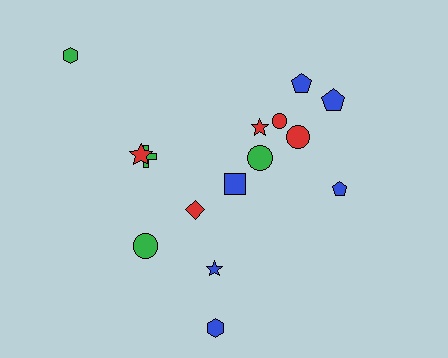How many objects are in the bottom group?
There are 5 objects.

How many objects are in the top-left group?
There are 3 objects.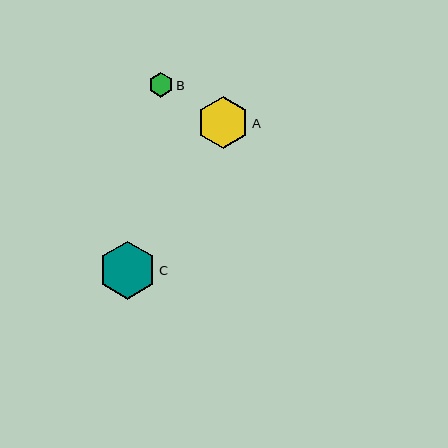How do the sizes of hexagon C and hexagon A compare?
Hexagon C and hexagon A are approximately the same size.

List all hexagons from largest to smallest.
From largest to smallest: C, A, B.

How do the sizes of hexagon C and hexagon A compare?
Hexagon C and hexagon A are approximately the same size.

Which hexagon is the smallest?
Hexagon B is the smallest with a size of approximately 25 pixels.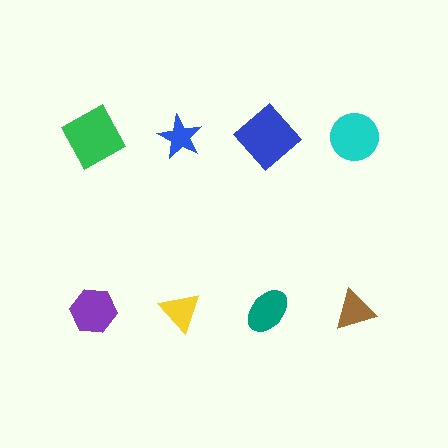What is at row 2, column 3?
A teal ellipse.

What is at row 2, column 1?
A purple hexagon.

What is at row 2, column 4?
A brown triangle.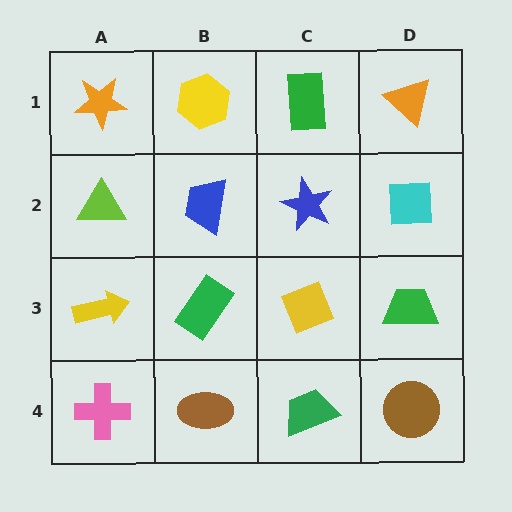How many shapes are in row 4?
4 shapes.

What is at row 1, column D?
An orange triangle.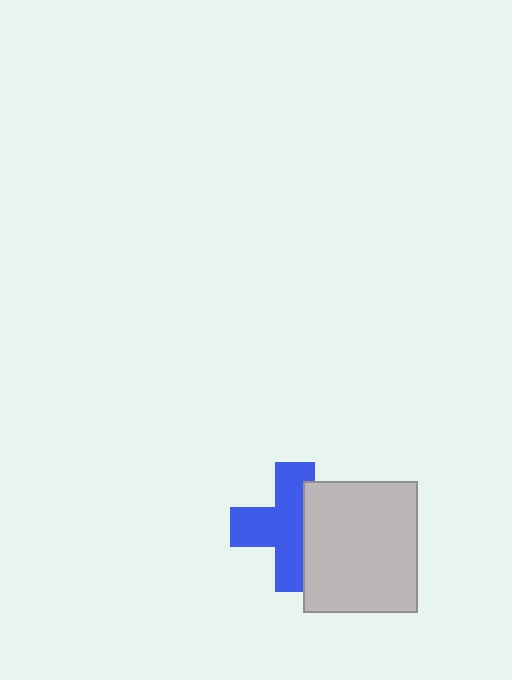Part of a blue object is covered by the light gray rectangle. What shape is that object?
It is a cross.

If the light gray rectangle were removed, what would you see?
You would see the complete blue cross.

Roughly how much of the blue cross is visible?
Most of it is visible (roughly 65%).